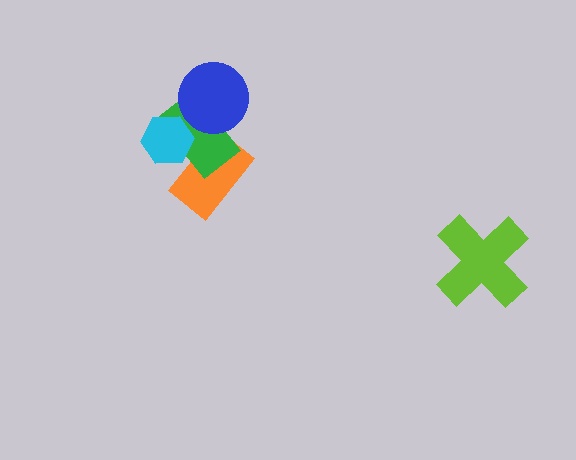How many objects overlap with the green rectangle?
3 objects overlap with the green rectangle.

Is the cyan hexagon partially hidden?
No, no other shape covers it.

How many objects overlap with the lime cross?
0 objects overlap with the lime cross.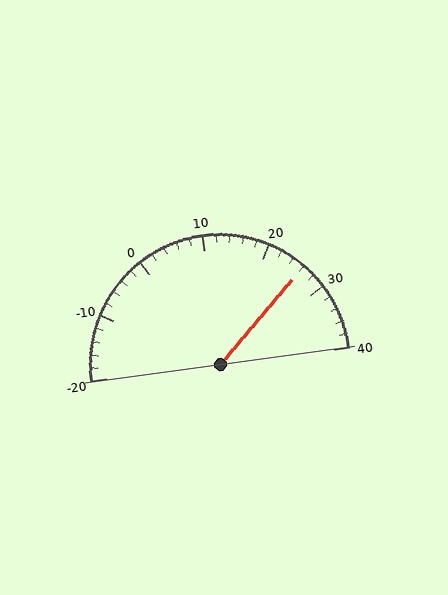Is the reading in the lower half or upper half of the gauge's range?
The reading is in the upper half of the range (-20 to 40).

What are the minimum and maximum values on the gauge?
The gauge ranges from -20 to 40.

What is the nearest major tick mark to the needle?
The nearest major tick mark is 30.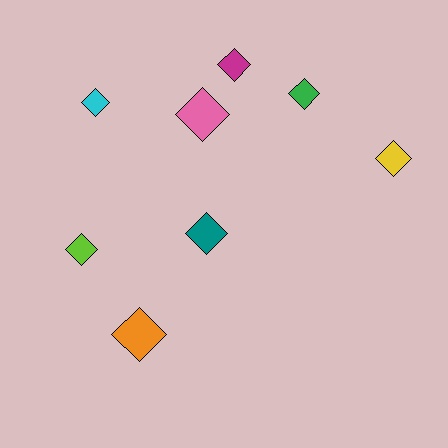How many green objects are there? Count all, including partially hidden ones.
There is 1 green object.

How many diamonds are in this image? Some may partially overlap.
There are 8 diamonds.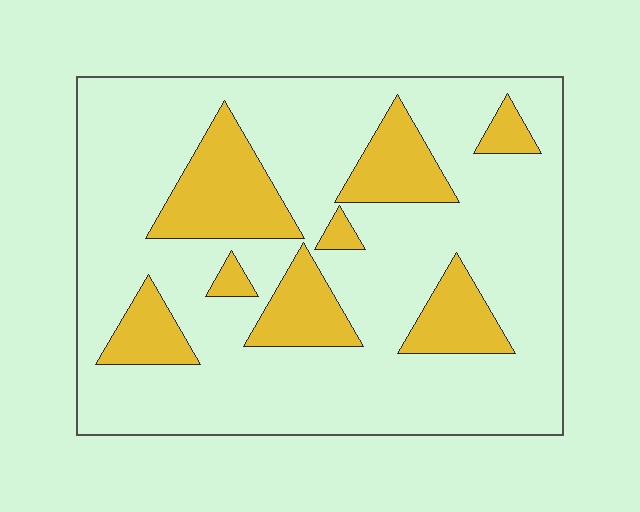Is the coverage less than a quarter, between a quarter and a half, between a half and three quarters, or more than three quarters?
Less than a quarter.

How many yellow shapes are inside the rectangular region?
8.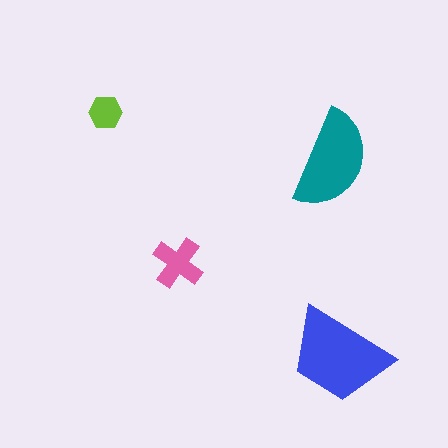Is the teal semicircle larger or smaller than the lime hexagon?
Larger.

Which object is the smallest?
The lime hexagon.